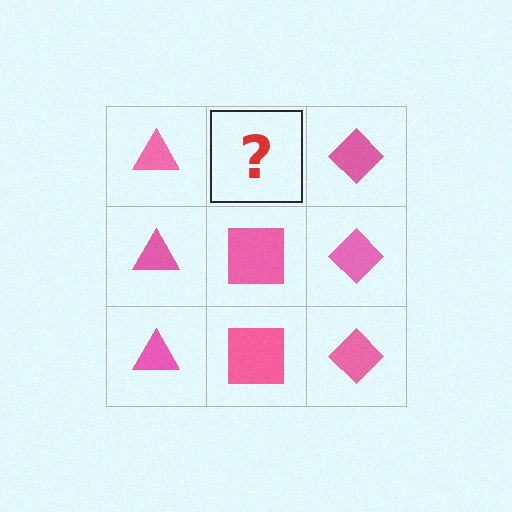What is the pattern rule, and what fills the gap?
The rule is that each column has a consistent shape. The gap should be filled with a pink square.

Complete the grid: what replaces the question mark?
The question mark should be replaced with a pink square.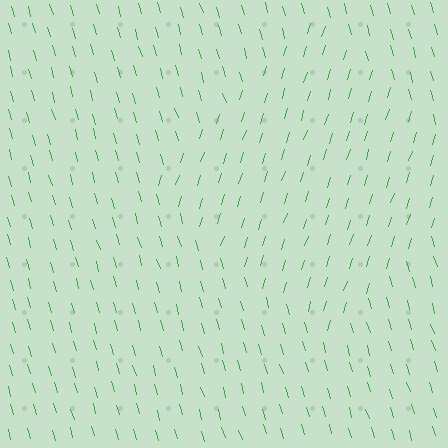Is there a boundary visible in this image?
Yes, there is a texture boundary formed by a change in line orientation.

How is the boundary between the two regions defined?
The boundary is defined purely by a change in line orientation (approximately 34 degrees difference). All lines are the same color and thickness.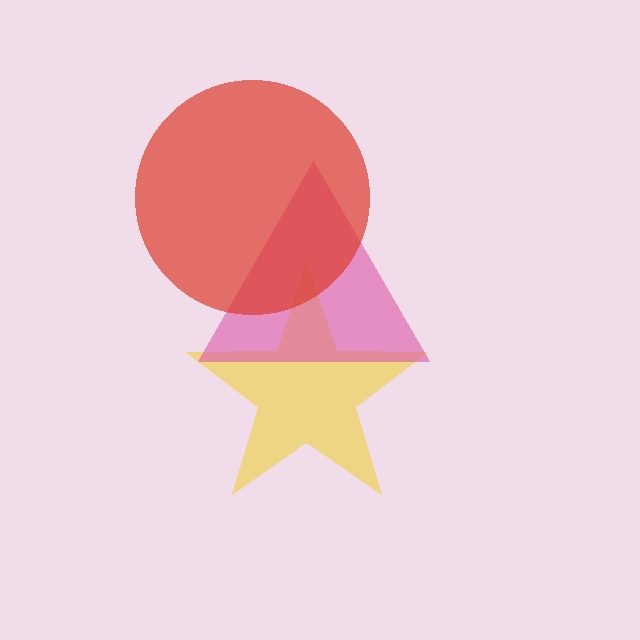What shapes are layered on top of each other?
The layered shapes are: a yellow star, a pink triangle, a red circle.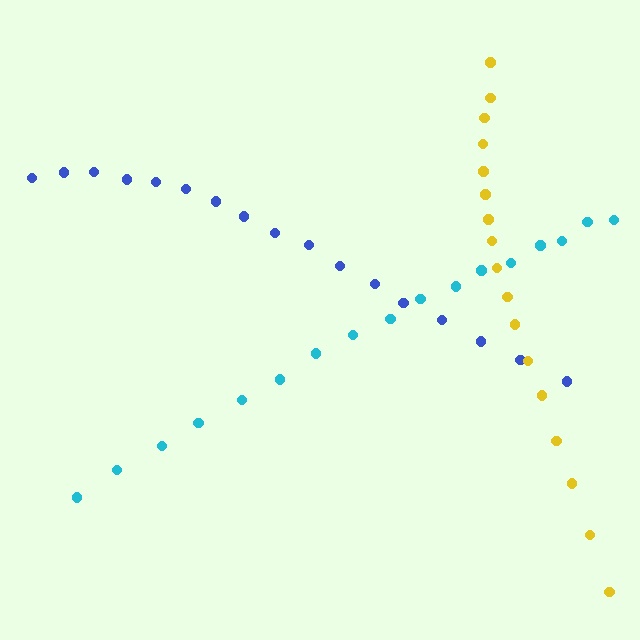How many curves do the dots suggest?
There are 3 distinct paths.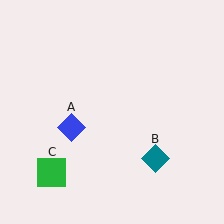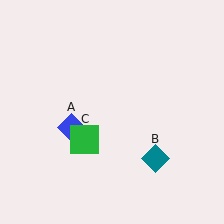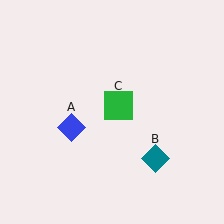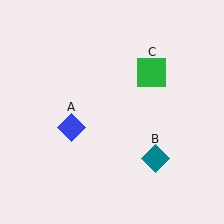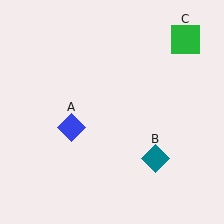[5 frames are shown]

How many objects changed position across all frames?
1 object changed position: green square (object C).